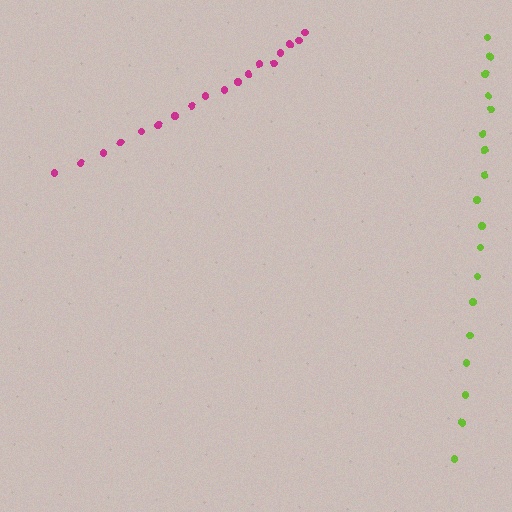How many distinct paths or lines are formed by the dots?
There are 2 distinct paths.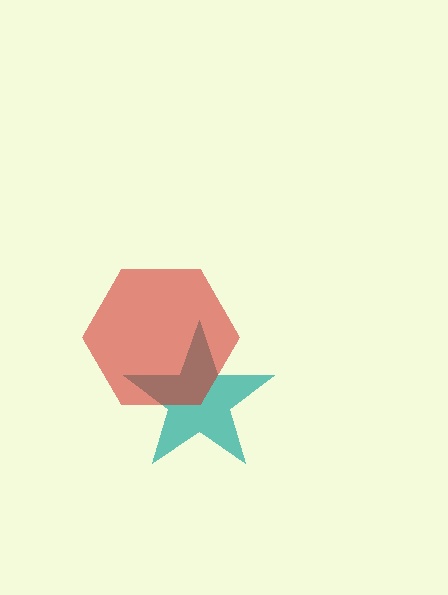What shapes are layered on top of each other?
The layered shapes are: a teal star, a red hexagon.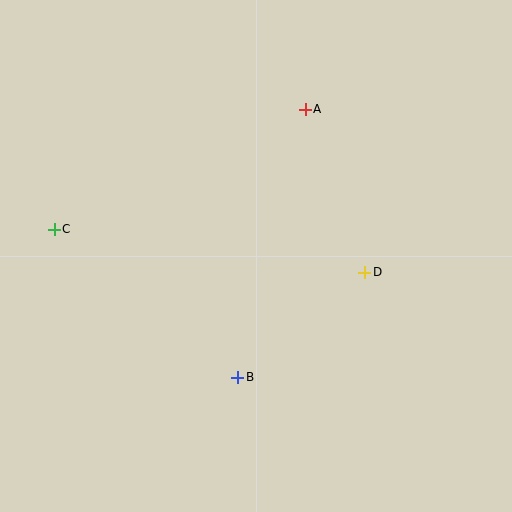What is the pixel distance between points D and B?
The distance between D and B is 165 pixels.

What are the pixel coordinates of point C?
Point C is at (54, 229).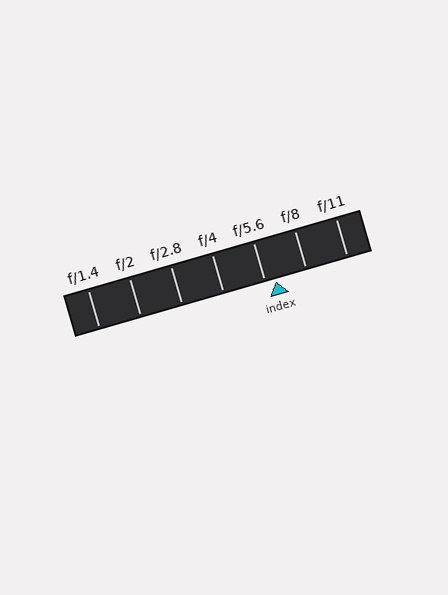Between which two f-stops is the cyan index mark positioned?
The index mark is between f/5.6 and f/8.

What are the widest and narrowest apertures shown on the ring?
The widest aperture shown is f/1.4 and the narrowest is f/11.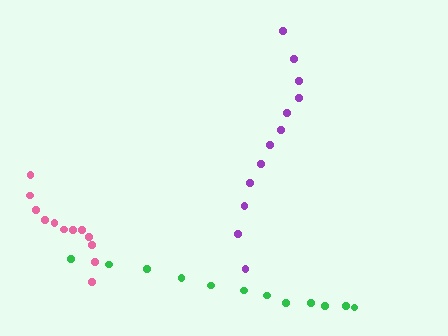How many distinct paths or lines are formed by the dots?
There are 3 distinct paths.